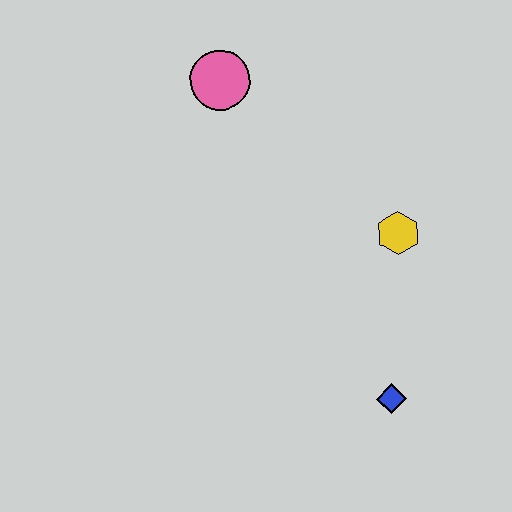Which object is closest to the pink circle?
The yellow hexagon is closest to the pink circle.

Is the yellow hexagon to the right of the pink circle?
Yes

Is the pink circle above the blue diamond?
Yes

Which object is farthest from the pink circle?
The blue diamond is farthest from the pink circle.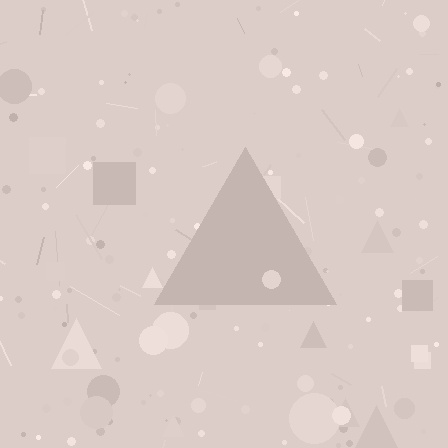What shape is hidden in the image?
A triangle is hidden in the image.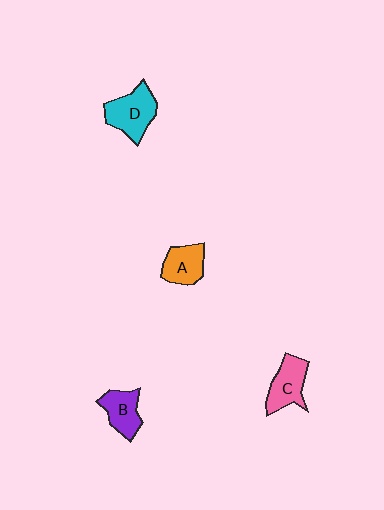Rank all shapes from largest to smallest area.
From largest to smallest: D (cyan), C (pink), A (orange), B (purple).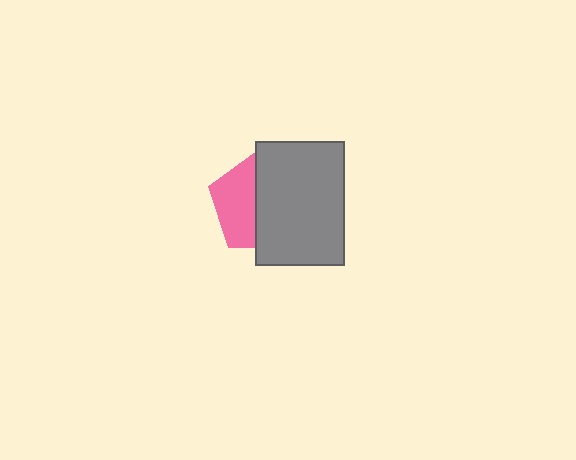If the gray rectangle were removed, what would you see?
You would see the complete pink pentagon.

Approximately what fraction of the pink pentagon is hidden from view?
Roughly 57% of the pink pentagon is hidden behind the gray rectangle.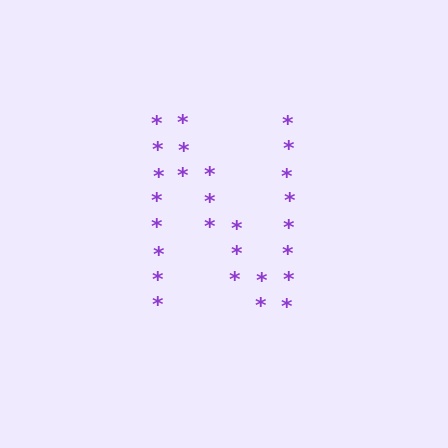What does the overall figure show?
The overall figure shows the letter N.